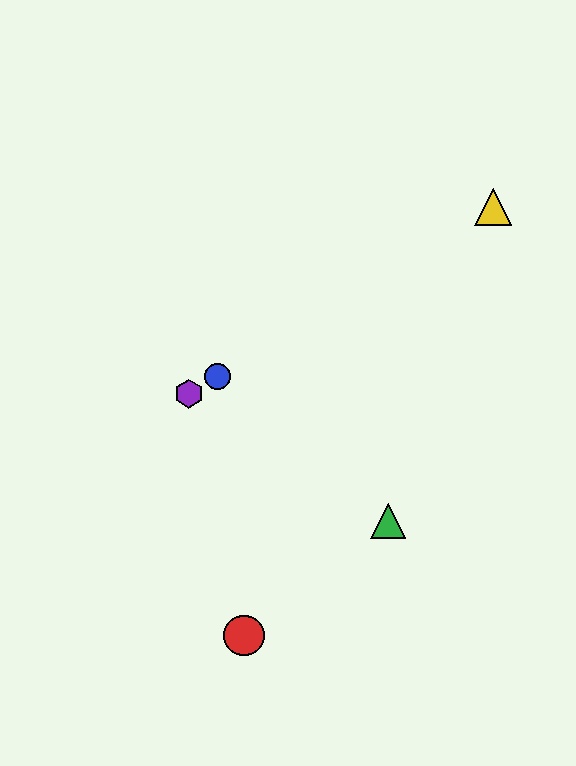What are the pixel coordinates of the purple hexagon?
The purple hexagon is at (189, 394).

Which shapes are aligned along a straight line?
The blue circle, the yellow triangle, the purple hexagon are aligned along a straight line.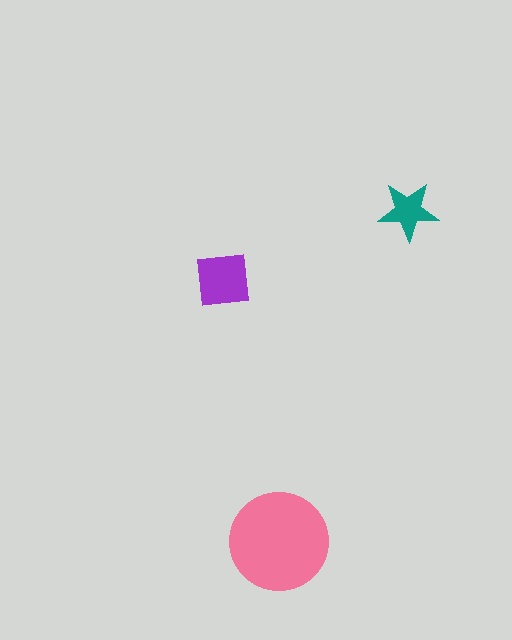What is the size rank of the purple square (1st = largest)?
2nd.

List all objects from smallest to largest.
The teal star, the purple square, the pink circle.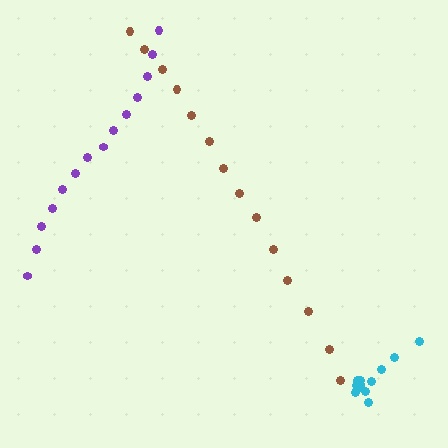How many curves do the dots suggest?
There are 3 distinct paths.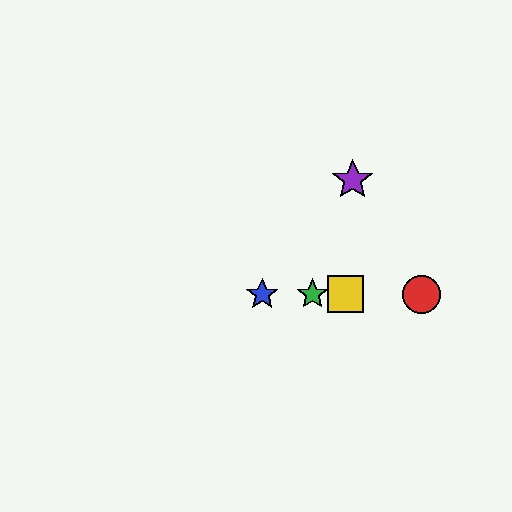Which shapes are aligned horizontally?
The red circle, the blue star, the green star, the yellow square are aligned horizontally.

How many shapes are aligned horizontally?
4 shapes (the red circle, the blue star, the green star, the yellow square) are aligned horizontally.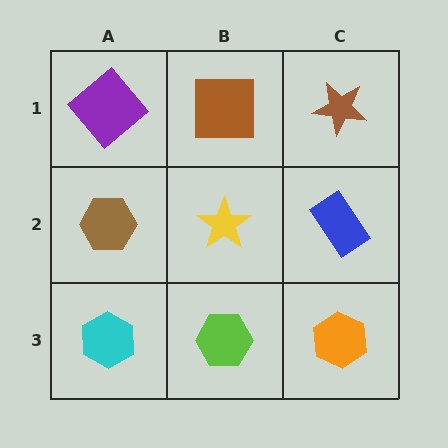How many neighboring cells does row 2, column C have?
3.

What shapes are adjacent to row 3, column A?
A brown hexagon (row 2, column A), a lime hexagon (row 3, column B).